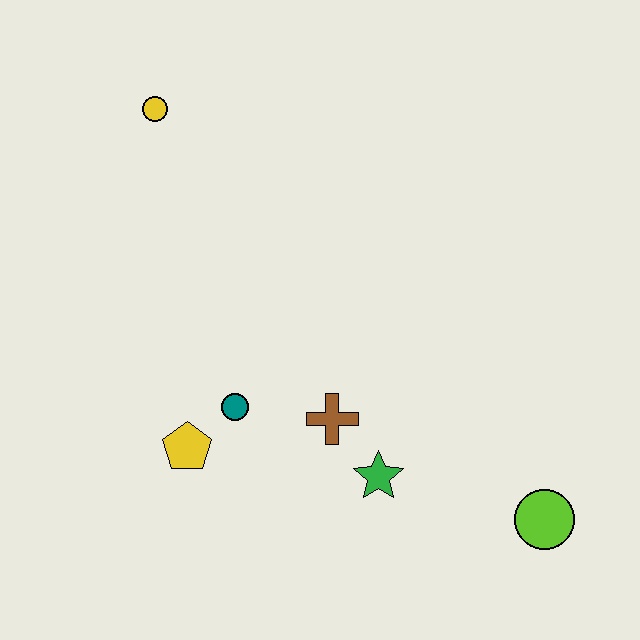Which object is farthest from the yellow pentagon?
The lime circle is farthest from the yellow pentagon.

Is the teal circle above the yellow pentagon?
Yes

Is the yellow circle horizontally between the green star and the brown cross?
No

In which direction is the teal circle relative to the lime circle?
The teal circle is to the left of the lime circle.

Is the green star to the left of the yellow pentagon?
No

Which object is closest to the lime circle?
The green star is closest to the lime circle.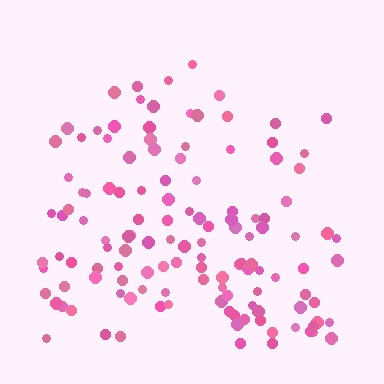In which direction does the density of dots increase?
From top to bottom, with the bottom side densest.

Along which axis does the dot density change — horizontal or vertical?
Vertical.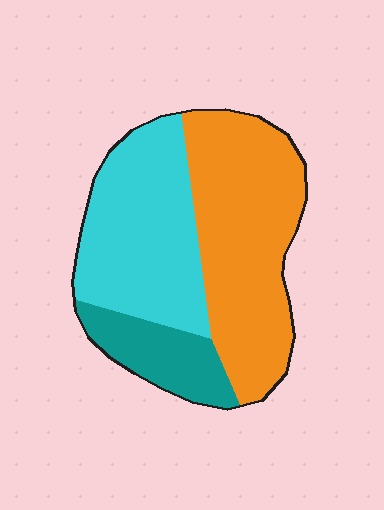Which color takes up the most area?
Orange, at roughly 45%.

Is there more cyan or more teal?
Cyan.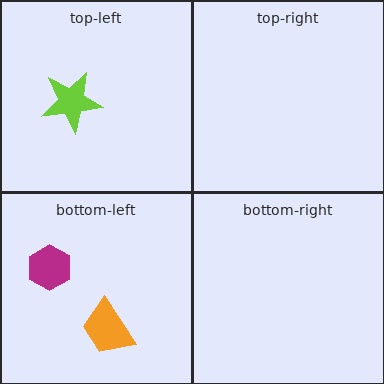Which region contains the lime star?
The top-left region.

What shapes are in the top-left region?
The lime star.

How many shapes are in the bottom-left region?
2.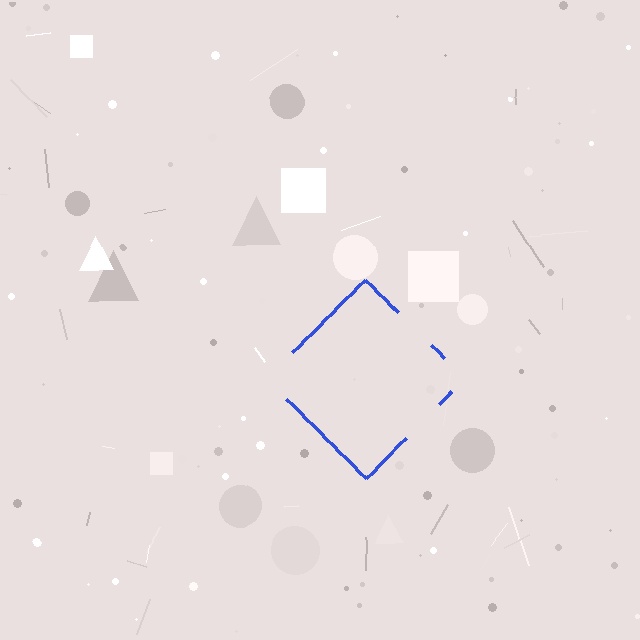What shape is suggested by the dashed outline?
The dashed outline suggests a diamond.